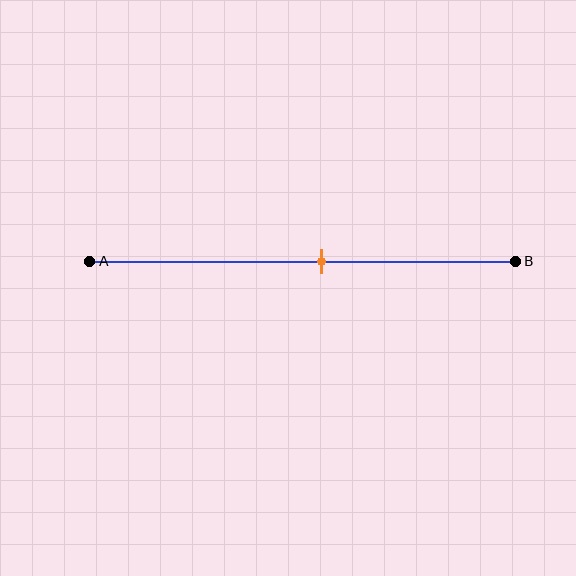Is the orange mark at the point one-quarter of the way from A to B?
No, the mark is at about 55% from A, not at the 25% one-quarter point.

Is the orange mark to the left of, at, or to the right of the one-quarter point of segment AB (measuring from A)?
The orange mark is to the right of the one-quarter point of segment AB.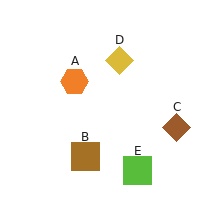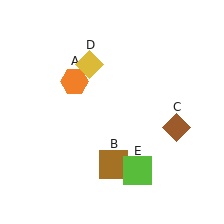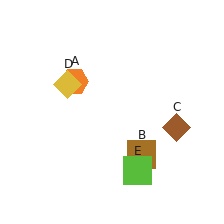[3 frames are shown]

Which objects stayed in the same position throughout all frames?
Orange hexagon (object A) and brown diamond (object C) and lime square (object E) remained stationary.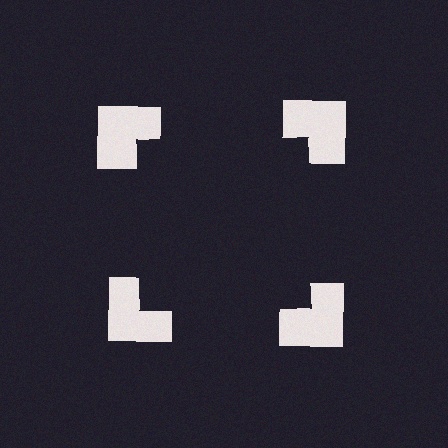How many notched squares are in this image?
There are 4 — one at each vertex of the illusory square.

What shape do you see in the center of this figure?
An illusory square — its edges are inferred from the aligned wedge cuts in the notched squares, not physically drawn.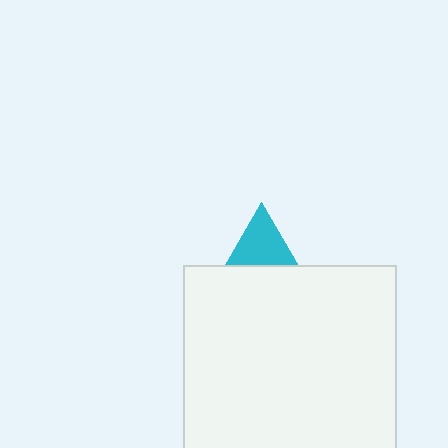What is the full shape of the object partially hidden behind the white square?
The partially hidden object is a cyan triangle.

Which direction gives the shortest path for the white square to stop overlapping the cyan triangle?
Moving down gives the shortest separation.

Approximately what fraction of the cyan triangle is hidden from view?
Roughly 69% of the cyan triangle is hidden behind the white square.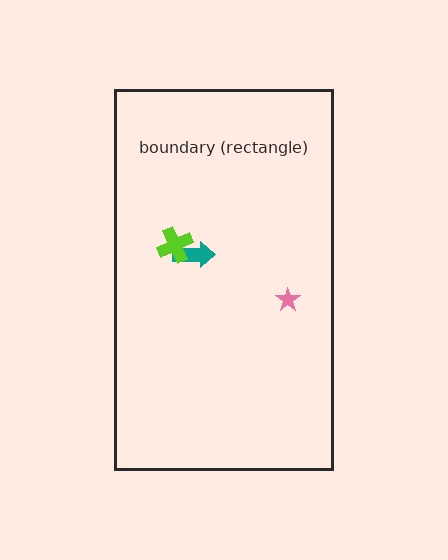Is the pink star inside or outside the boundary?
Inside.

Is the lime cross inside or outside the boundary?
Inside.